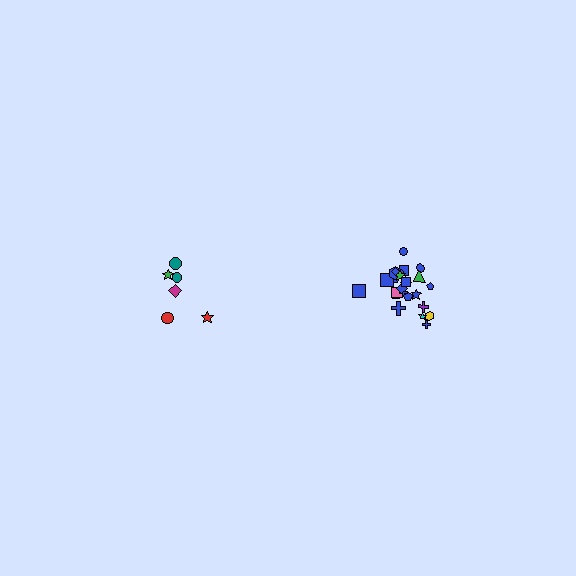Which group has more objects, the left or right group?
The right group.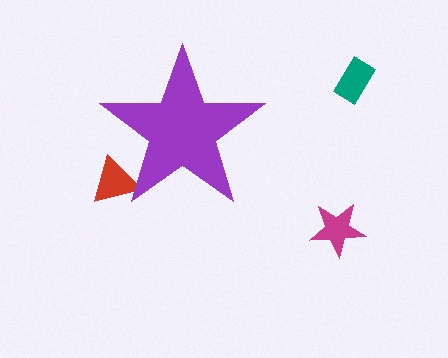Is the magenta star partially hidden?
No, the magenta star is fully visible.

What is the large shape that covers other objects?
A purple star.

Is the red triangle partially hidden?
Yes, the red triangle is partially hidden behind the purple star.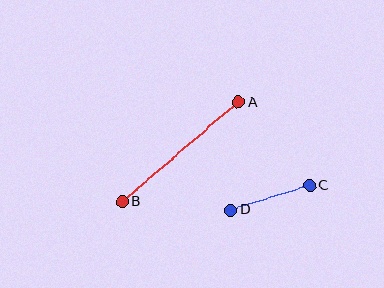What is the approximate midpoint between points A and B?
The midpoint is at approximately (180, 152) pixels.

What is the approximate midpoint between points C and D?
The midpoint is at approximately (270, 198) pixels.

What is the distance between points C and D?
The distance is approximately 82 pixels.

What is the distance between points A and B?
The distance is approximately 153 pixels.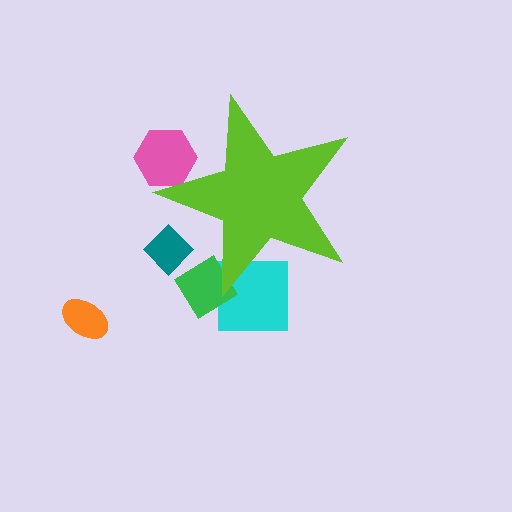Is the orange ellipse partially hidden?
No, the orange ellipse is fully visible.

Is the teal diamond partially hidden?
Yes, the teal diamond is partially hidden behind the lime star.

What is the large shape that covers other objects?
A lime star.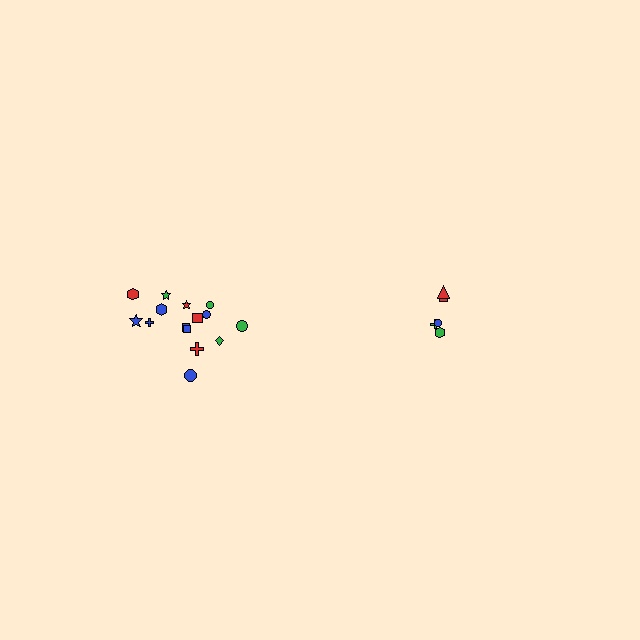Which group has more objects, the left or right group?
The left group.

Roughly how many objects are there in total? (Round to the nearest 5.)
Roughly 20 objects in total.